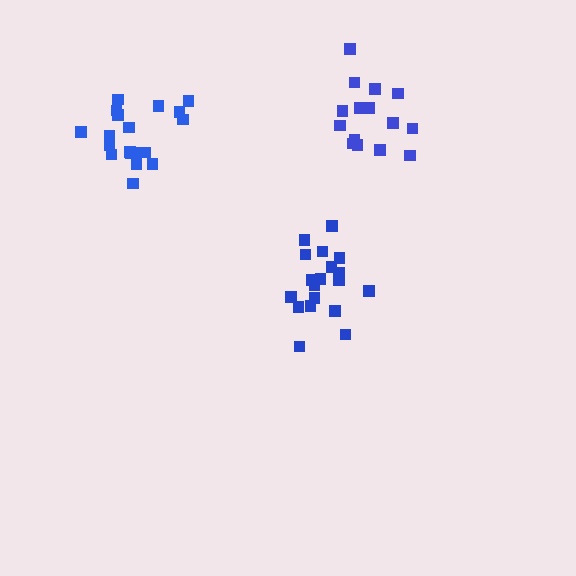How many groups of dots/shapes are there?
There are 3 groups.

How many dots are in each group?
Group 1: 19 dots, Group 2: 19 dots, Group 3: 15 dots (53 total).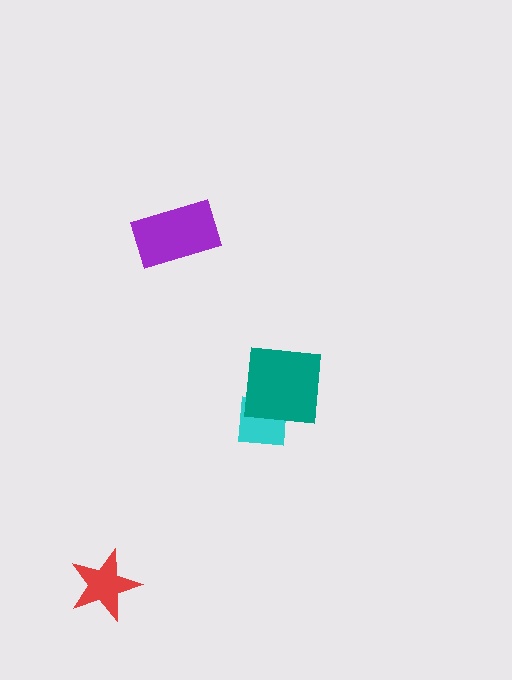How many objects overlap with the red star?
0 objects overlap with the red star.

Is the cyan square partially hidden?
Yes, it is partially covered by another shape.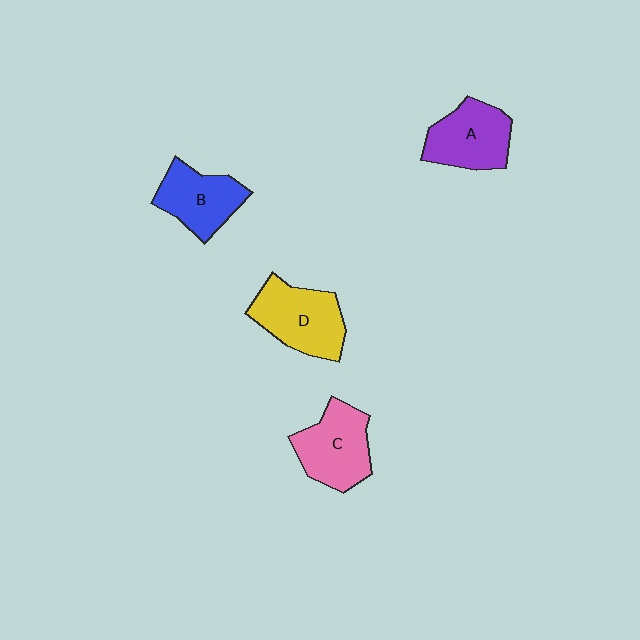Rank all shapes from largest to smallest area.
From largest to smallest: D (yellow), C (pink), A (purple), B (blue).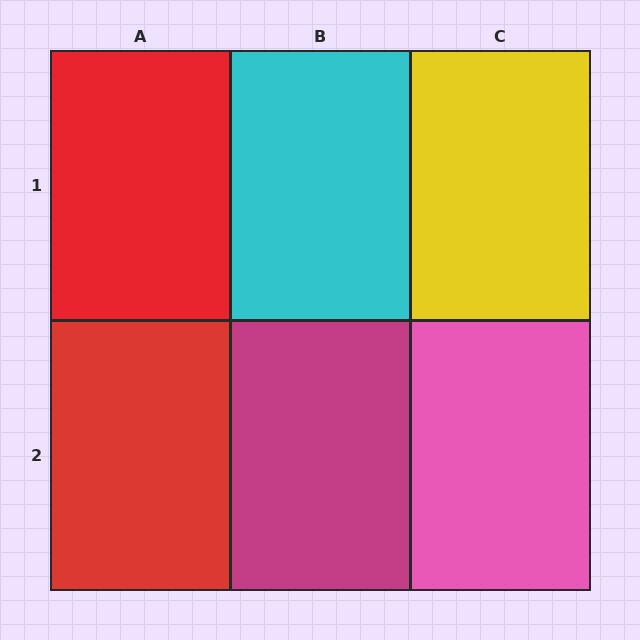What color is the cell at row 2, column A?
Red.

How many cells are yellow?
1 cell is yellow.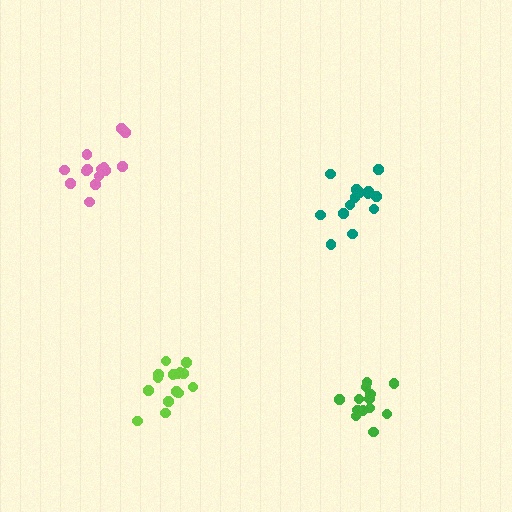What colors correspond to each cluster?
The clusters are colored: lime, pink, teal, green.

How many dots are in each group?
Group 1: 15 dots, Group 2: 14 dots, Group 3: 14 dots, Group 4: 14 dots (57 total).